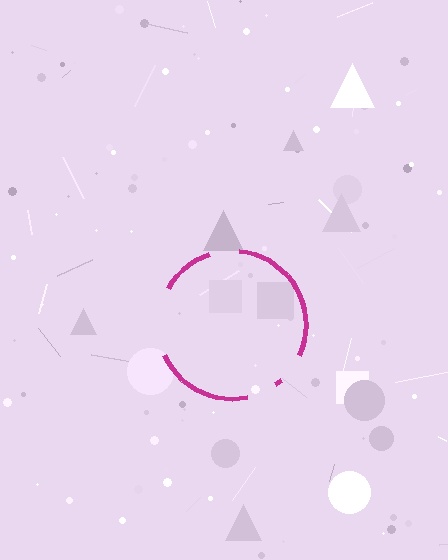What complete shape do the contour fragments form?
The contour fragments form a circle.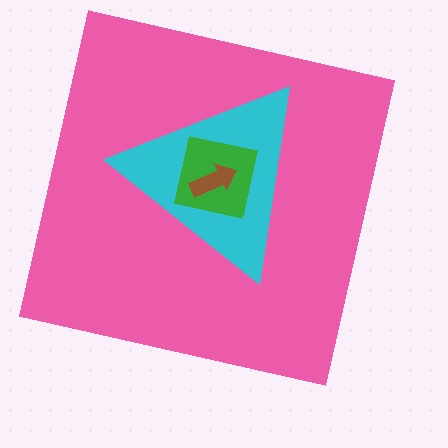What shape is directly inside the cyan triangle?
The green square.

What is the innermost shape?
The brown arrow.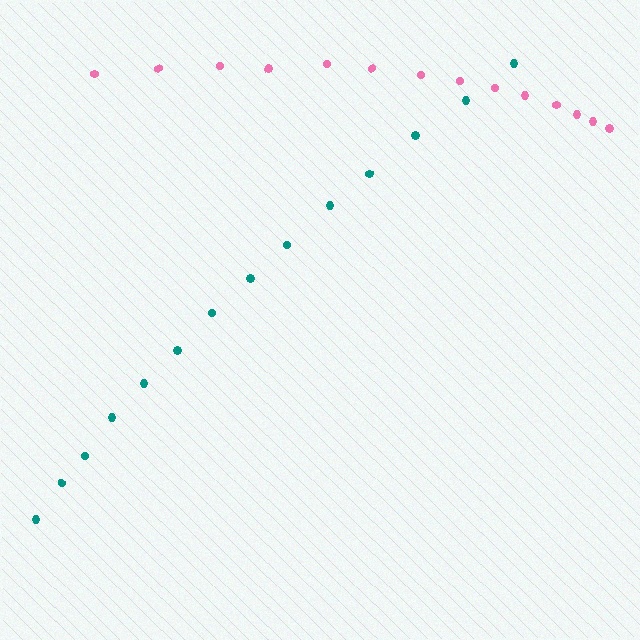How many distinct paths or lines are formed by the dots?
There are 2 distinct paths.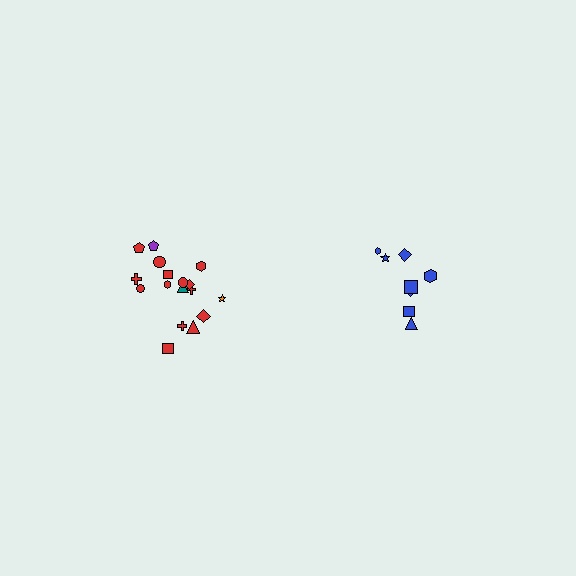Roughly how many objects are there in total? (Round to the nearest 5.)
Roughly 25 objects in total.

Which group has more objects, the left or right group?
The left group.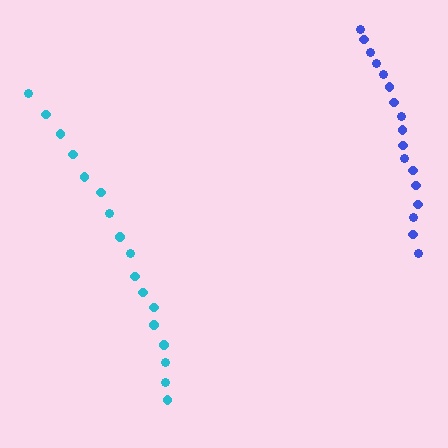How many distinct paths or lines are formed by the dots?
There are 2 distinct paths.